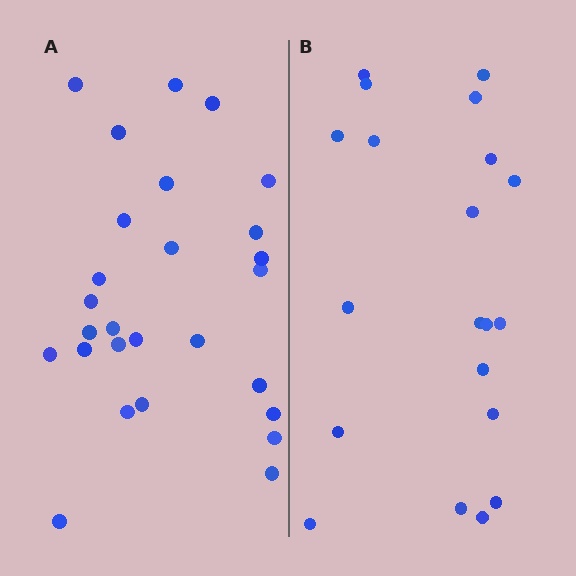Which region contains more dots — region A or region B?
Region A (the left region) has more dots.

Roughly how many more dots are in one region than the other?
Region A has roughly 8 or so more dots than region B.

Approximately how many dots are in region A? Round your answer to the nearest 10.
About 30 dots. (The exact count is 27, which rounds to 30.)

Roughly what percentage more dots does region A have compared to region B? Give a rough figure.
About 35% more.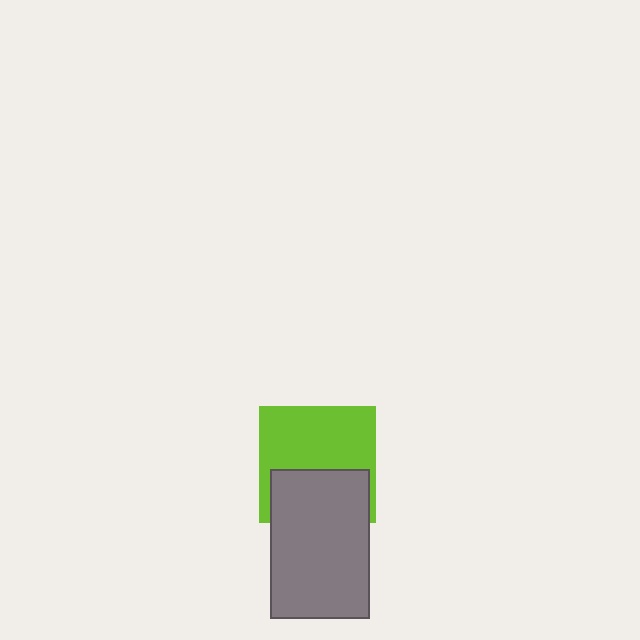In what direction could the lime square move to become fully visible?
The lime square could move up. That would shift it out from behind the gray rectangle entirely.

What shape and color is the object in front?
The object in front is a gray rectangle.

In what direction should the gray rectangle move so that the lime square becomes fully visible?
The gray rectangle should move down. That is the shortest direction to clear the overlap and leave the lime square fully visible.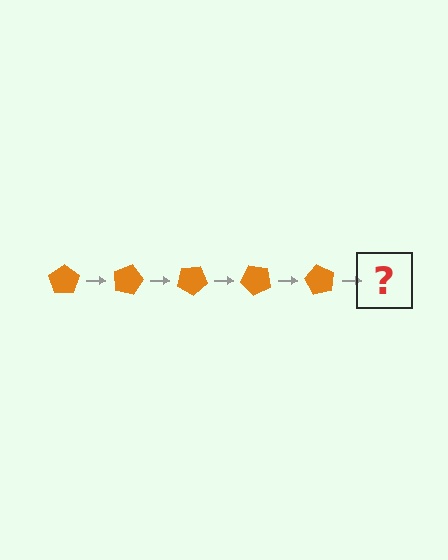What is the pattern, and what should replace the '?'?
The pattern is that the pentagon rotates 15 degrees each step. The '?' should be an orange pentagon rotated 75 degrees.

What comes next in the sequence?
The next element should be an orange pentagon rotated 75 degrees.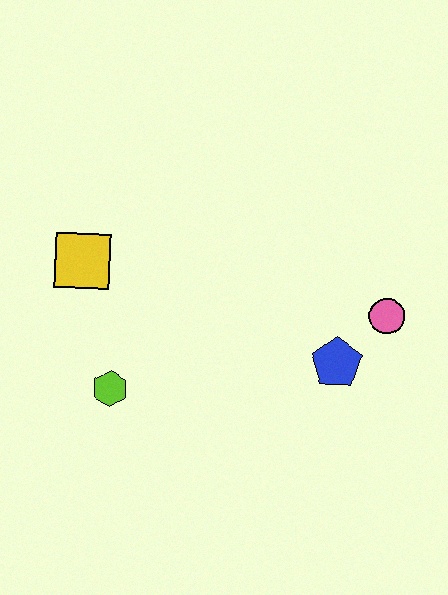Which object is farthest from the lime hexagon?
The pink circle is farthest from the lime hexagon.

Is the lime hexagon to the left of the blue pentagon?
Yes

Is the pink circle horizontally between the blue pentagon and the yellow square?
No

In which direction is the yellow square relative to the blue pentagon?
The yellow square is to the left of the blue pentagon.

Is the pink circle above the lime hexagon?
Yes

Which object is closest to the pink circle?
The blue pentagon is closest to the pink circle.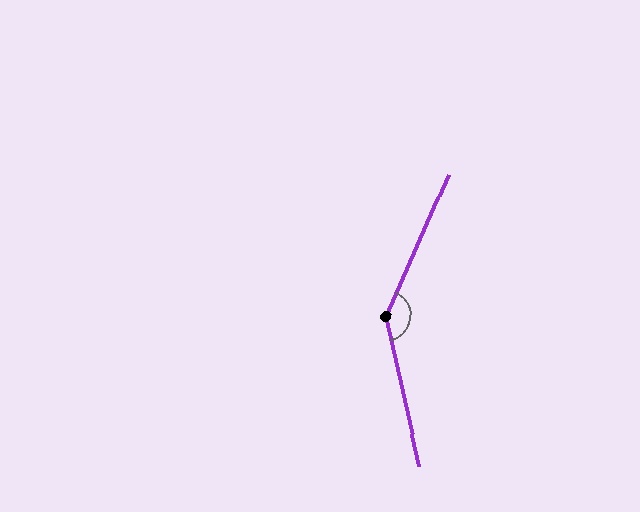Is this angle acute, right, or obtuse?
It is obtuse.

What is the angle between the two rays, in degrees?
Approximately 143 degrees.